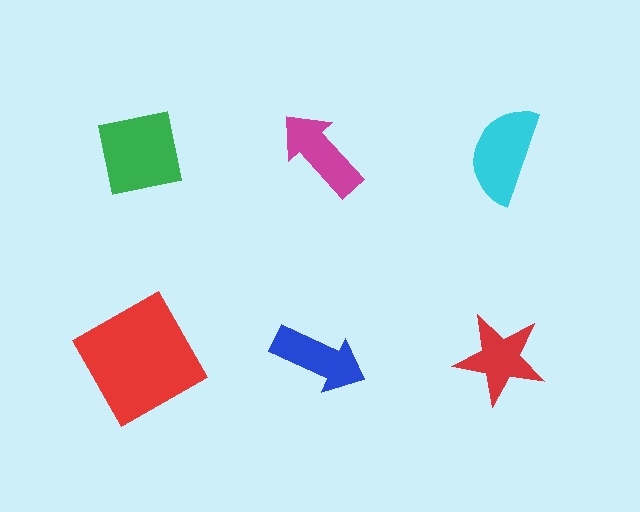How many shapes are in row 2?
3 shapes.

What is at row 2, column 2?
A blue arrow.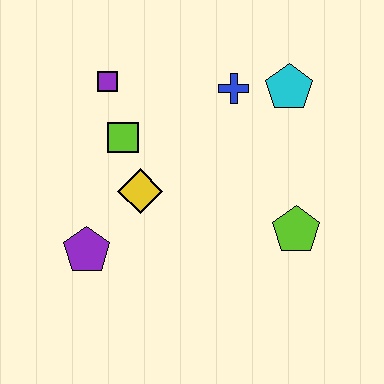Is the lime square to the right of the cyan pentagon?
No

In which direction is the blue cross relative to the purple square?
The blue cross is to the right of the purple square.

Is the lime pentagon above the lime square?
No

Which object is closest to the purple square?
The lime square is closest to the purple square.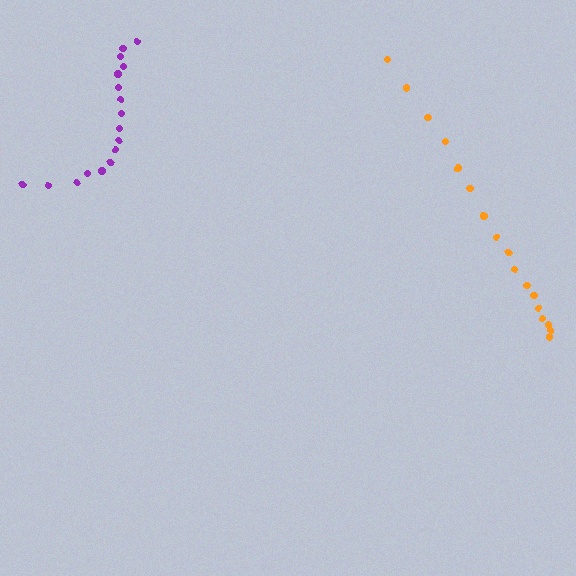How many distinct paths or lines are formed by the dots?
There are 2 distinct paths.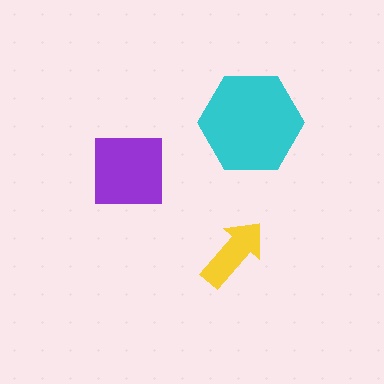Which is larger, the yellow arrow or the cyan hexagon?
The cyan hexagon.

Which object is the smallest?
The yellow arrow.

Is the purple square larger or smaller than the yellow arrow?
Larger.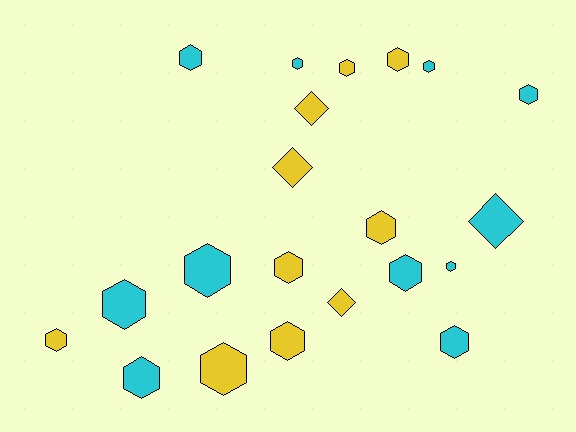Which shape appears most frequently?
Hexagon, with 17 objects.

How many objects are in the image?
There are 21 objects.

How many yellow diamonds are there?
There are 3 yellow diamonds.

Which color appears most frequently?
Cyan, with 11 objects.